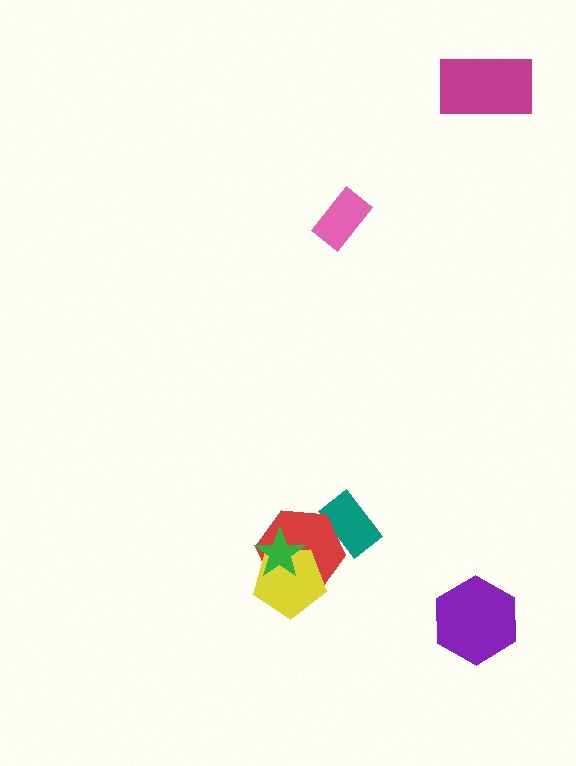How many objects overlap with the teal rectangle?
1 object overlaps with the teal rectangle.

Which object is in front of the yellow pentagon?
The green star is in front of the yellow pentagon.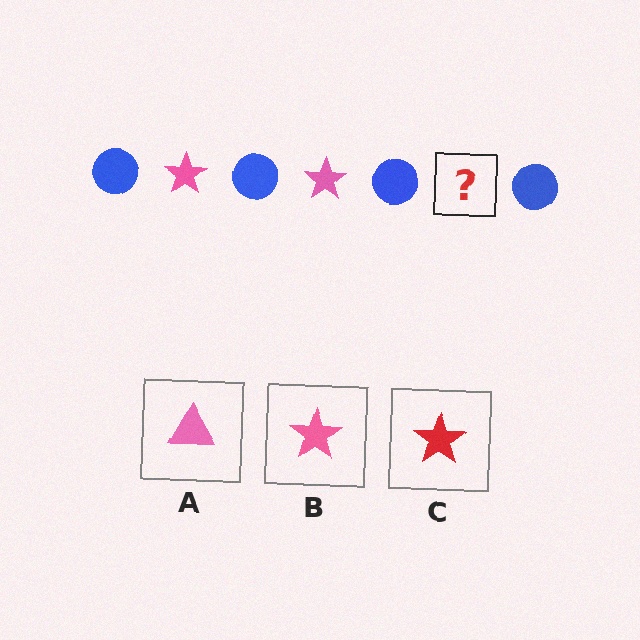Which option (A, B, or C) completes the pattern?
B.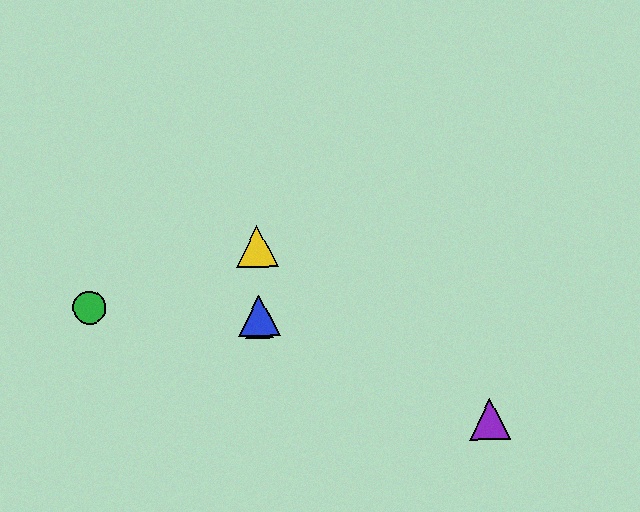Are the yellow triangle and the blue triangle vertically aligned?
Yes, both are at x≈257.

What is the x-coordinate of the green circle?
The green circle is at x≈89.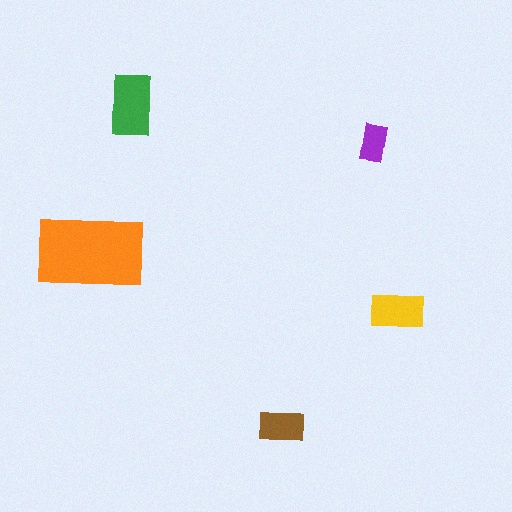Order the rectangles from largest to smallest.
the orange one, the green one, the yellow one, the brown one, the purple one.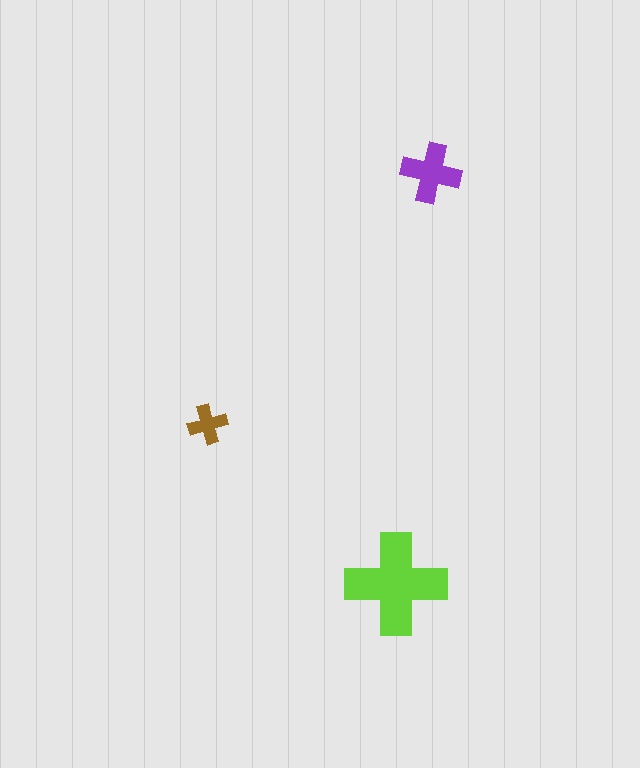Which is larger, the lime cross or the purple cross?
The lime one.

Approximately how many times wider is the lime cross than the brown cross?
About 2.5 times wider.